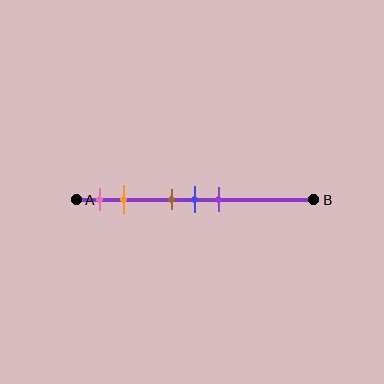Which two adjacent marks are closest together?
The brown and blue marks are the closest adjacent pair.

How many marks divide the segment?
There are 5 marks dividing the segment.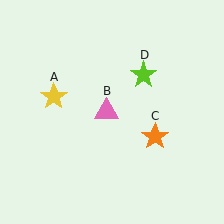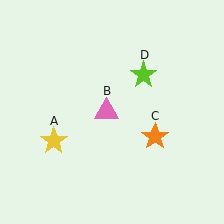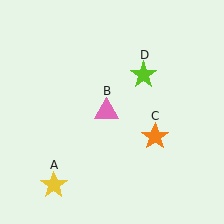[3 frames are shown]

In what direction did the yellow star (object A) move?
The yellow star (object A) moved down.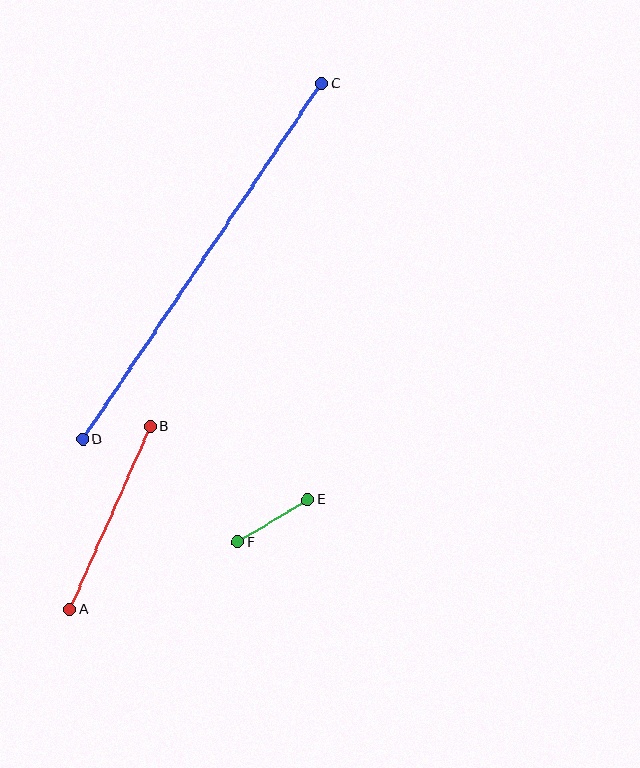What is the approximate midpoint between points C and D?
The midpoint is at approximately (202, 262) pixels.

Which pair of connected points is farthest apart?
Points C and D are farthest apart.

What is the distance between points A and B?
The distance is approximately 200 pixels.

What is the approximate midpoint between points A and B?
The midpoint is at approximately (110, 518) pixels.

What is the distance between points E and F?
The distance is approximately 82 pixels.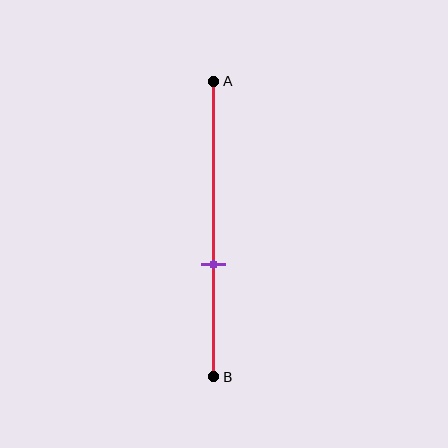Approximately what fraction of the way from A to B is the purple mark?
The purple mark is approximately 60% of the way from A to B.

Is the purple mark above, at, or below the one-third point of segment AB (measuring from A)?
The purple mark is below the one-third point of segment AB.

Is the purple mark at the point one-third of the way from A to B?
No, the mark is at about 60% from A, not at the 33% one-third point.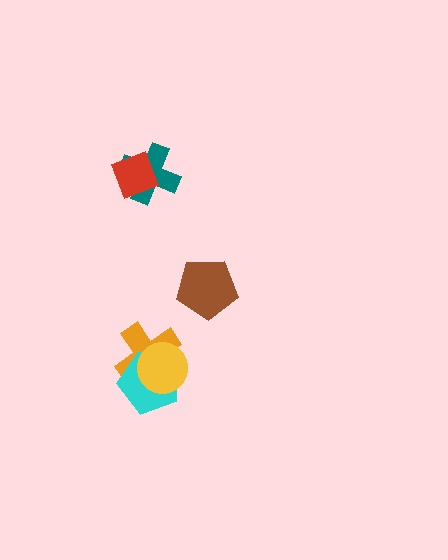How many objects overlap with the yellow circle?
2 objects overlap with the yellow circle.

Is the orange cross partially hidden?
Yes, it is partially covered by another shape.